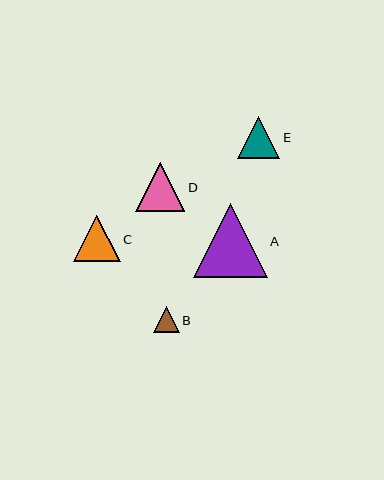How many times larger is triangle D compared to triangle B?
Triangle D is approximately 1.9 times the size of triangle B.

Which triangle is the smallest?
Triangle B is the smallest with a size of approximately 26 pixels.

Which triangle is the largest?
Triangle A is the largest with a size of approximately 73 pixels.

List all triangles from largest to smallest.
From largest to smallest: A, D, C, E, B.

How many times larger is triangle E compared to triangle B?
Triangle E is approximately 1.7 times the size of triangle B.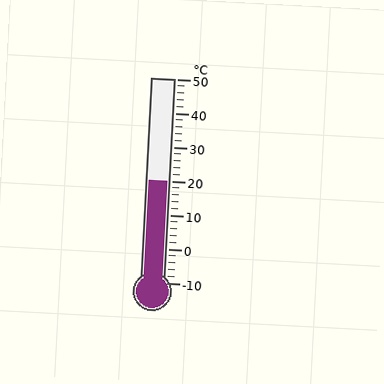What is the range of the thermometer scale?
The thermometer scale ranges from -10°C to 50°C.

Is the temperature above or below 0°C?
The temperature is above 0°C.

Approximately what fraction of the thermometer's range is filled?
The thermometer is filled to approximately 50% of its range.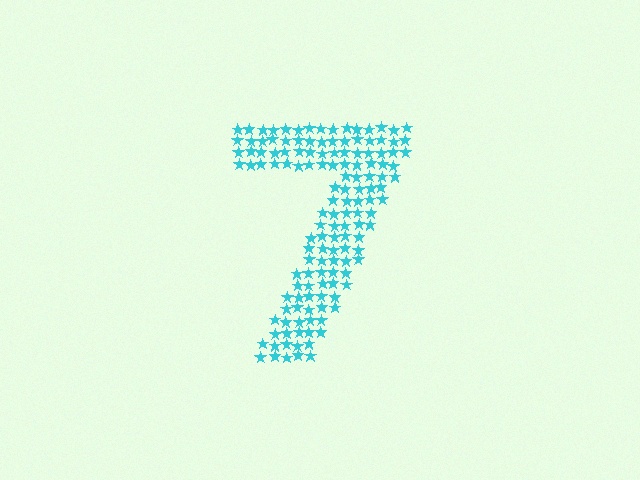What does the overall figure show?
The overall figure shows the digit 7.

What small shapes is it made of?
It is made of small stars.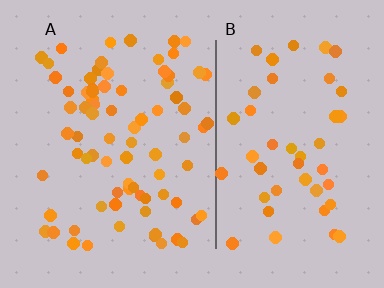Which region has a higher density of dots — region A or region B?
A (the left).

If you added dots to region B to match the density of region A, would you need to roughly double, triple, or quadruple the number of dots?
Approximately double.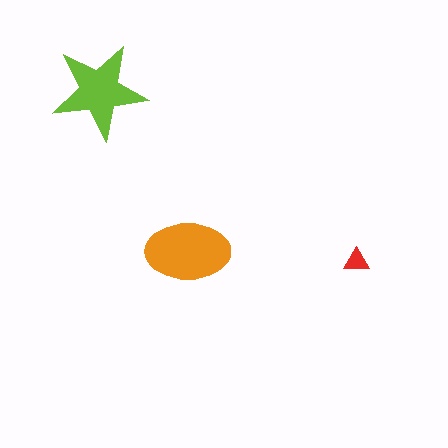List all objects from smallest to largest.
The red triangle, the lime star, the orange ellipse.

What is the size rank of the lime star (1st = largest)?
2nd.